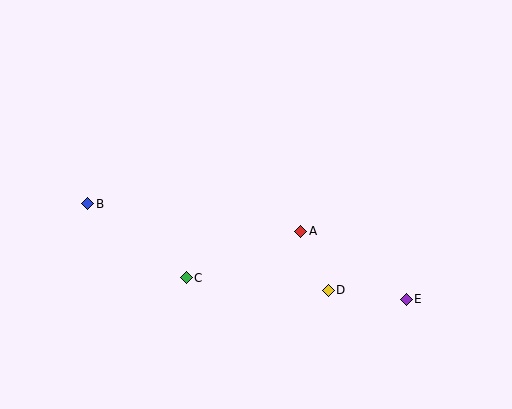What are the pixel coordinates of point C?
Point C is at (186, 278).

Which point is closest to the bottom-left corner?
Point B is closest to the bottom-left corner.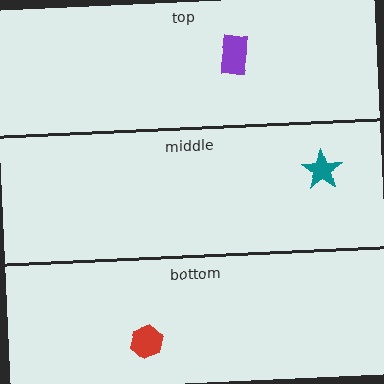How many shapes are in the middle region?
1.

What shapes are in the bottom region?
The red hexagon.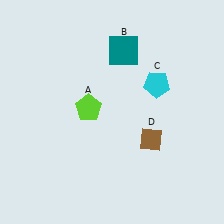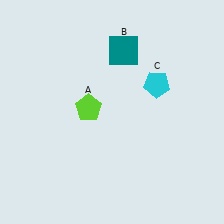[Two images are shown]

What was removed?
The brown diamond (D) was removed in Image 2.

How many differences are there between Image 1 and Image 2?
There is 1 difference between the two images.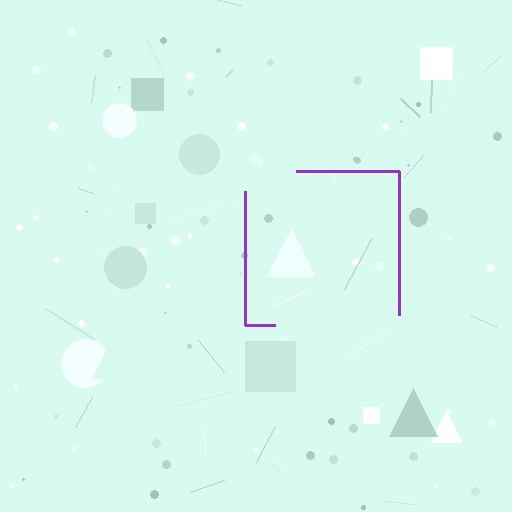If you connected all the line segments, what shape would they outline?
They would outline a square.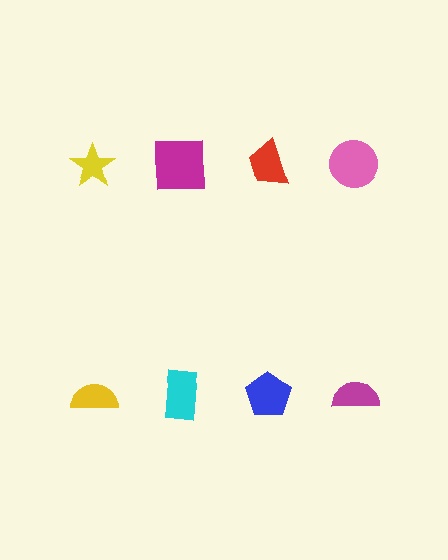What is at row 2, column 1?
A yellow semicircle.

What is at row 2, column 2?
A cyan rectangle.